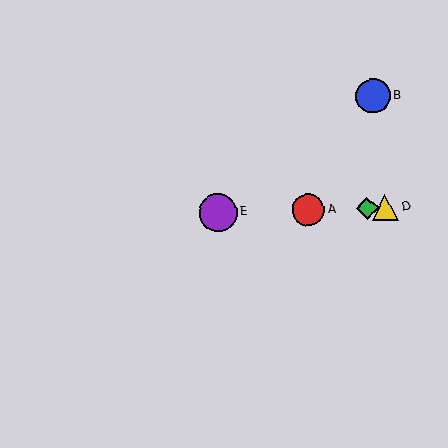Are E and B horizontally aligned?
No, E is at y≈213 and B is at y≈96.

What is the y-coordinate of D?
Object D is at y≈207.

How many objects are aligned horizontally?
4 objects (A, C, D, E) are aligned horizontally.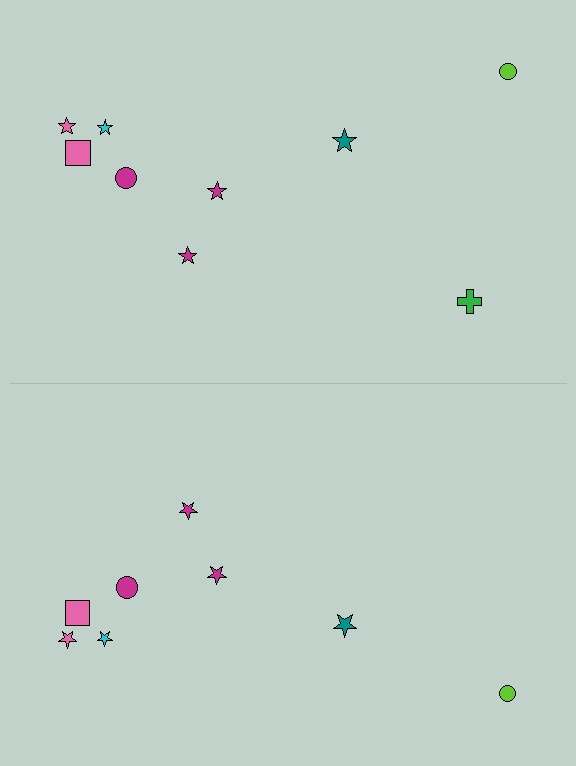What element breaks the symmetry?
A green cross is missing from the bottom side.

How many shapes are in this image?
There are 17 shapes in this image.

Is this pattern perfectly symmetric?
No, the pattern is not perfectly symmetric. A green cross is missing from the bottom side.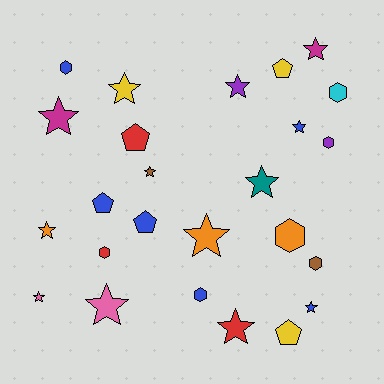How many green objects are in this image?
There are no green objects.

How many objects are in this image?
There are 25 objects.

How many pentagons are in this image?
There are 5 pentagons.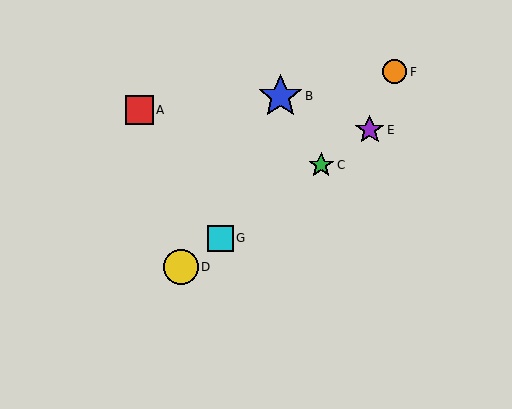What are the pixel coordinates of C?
Object C is at (321, 165).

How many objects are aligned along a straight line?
4 objects (C, D, E, G) are aligned along a straight line.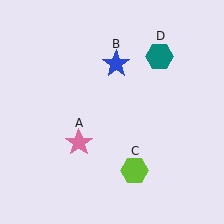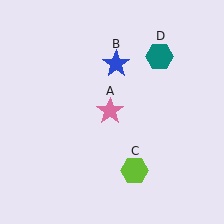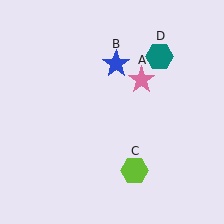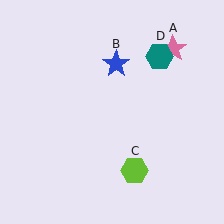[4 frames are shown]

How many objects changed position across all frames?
1 object changed position: pink star (object A).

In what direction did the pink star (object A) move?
The pink star (object A) moved up and to the right.